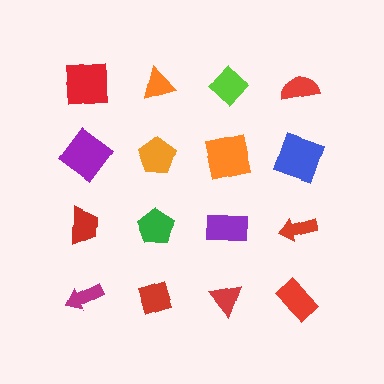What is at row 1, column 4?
A red semicircle.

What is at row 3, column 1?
A red trapezoid.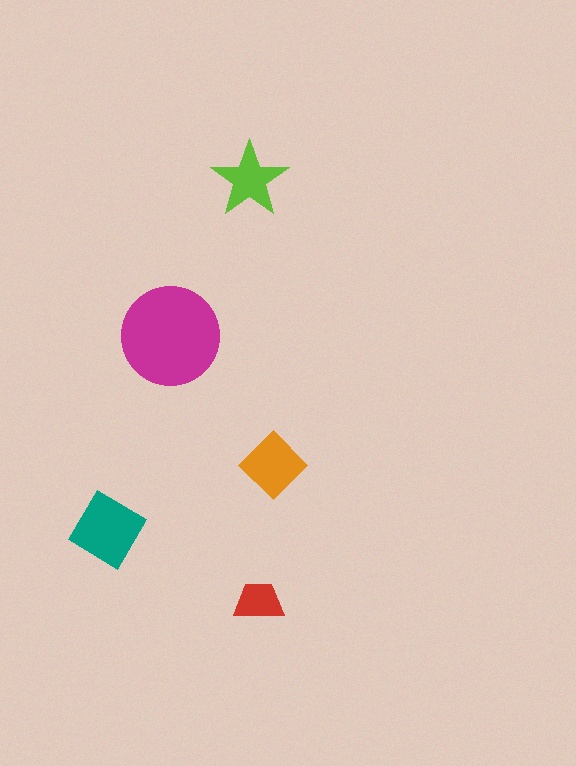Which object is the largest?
The magenta circle.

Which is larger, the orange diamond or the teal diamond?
The teal diamond.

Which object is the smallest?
The red trapezoid.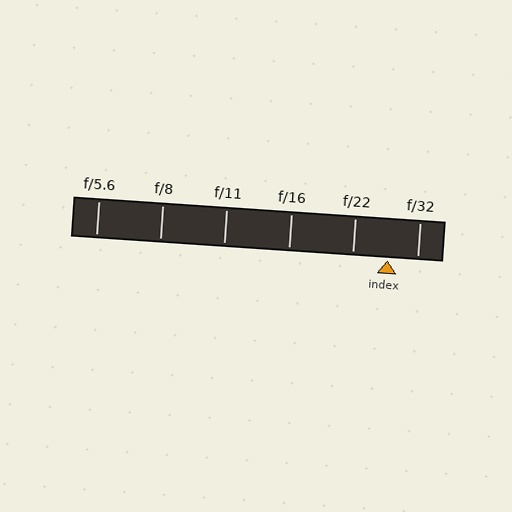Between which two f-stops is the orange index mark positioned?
The index mark is between f/22 and f/32.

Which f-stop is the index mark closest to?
The index mark is closest to f/32.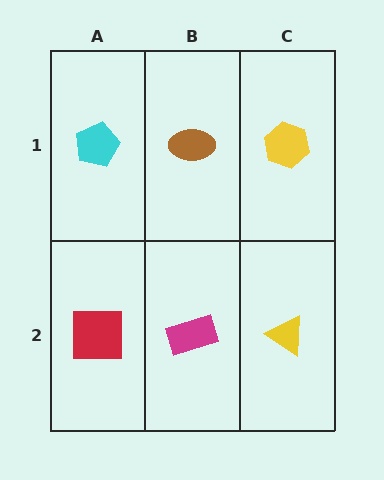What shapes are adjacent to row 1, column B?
A magenta rectangle (row 2, column B), a cyan pentagon (row 1, column A), a yellow hexagon (row 1, column C).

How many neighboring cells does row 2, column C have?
2.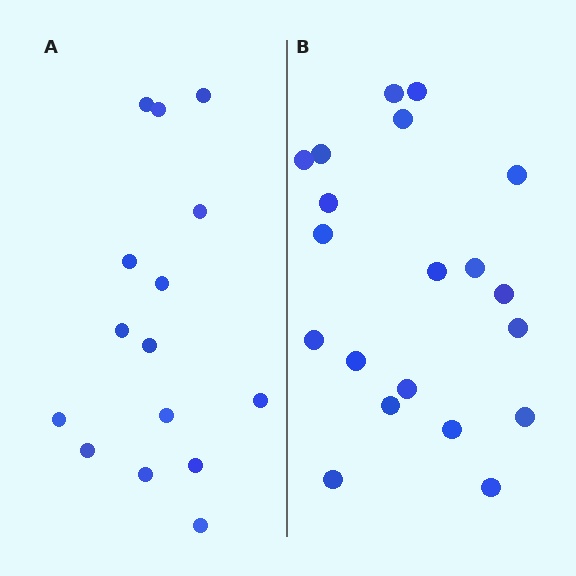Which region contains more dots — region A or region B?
Region B (the right region) has more dots.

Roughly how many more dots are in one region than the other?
Region B has about 5 more dots than region A.